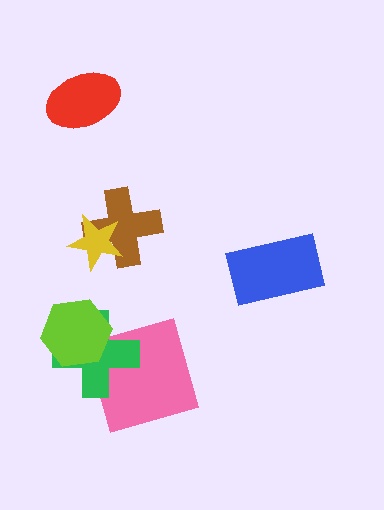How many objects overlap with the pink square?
1 object overlaps with the pink square.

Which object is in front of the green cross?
The lime hexagon is in front of the green cross.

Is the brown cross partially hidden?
Yes, it is partially covered by another shape.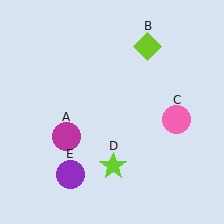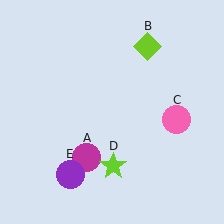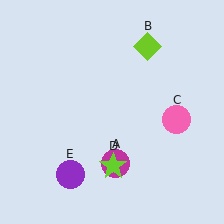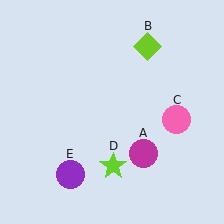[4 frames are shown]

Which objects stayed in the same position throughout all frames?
Lime diamond (object B) and pink circle (object C) and lime star (object D) and purple circle (object E) remained stationary.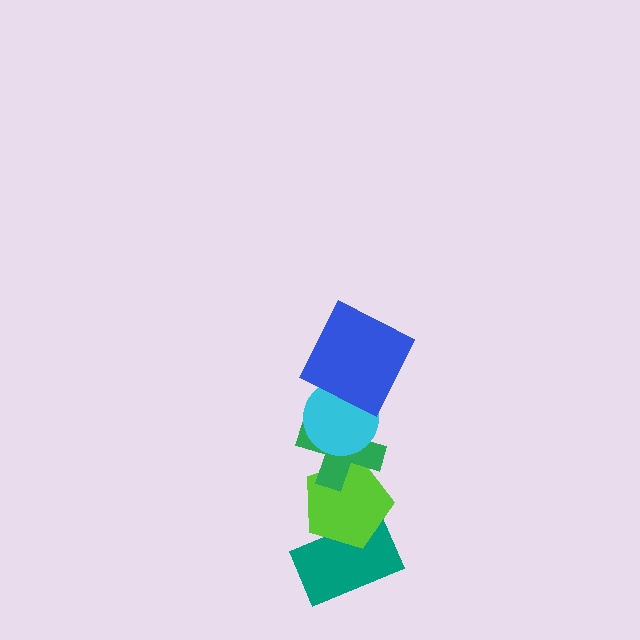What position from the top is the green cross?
The green cross is 3rd from the top.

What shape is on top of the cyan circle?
The blue square is on top of the cyan circle.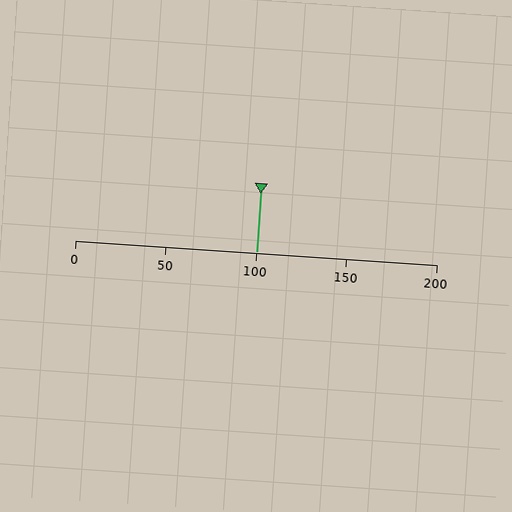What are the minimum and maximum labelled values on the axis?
The axis runs from 0 to 200.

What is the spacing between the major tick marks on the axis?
The major ticks are spaced 50 apart.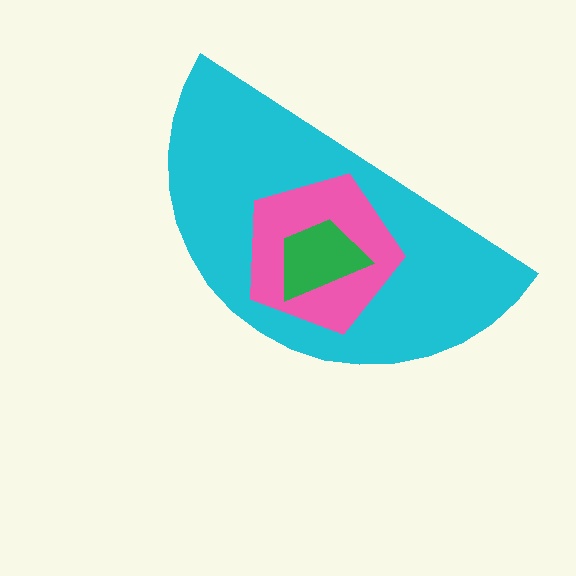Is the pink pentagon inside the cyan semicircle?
Yes.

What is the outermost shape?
The cyan semicircle.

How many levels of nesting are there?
3.